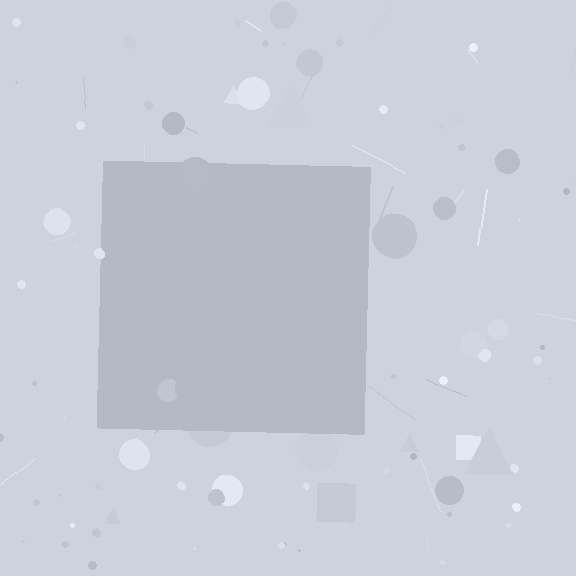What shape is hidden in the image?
A square is hidden in the image.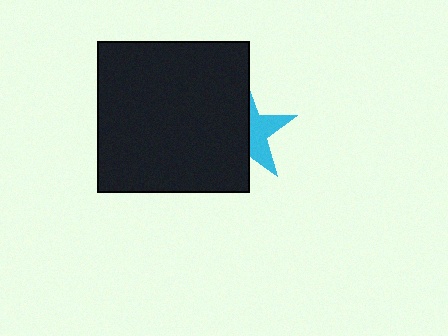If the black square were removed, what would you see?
You would see the complete cyan star.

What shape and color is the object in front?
The object in front is a black square.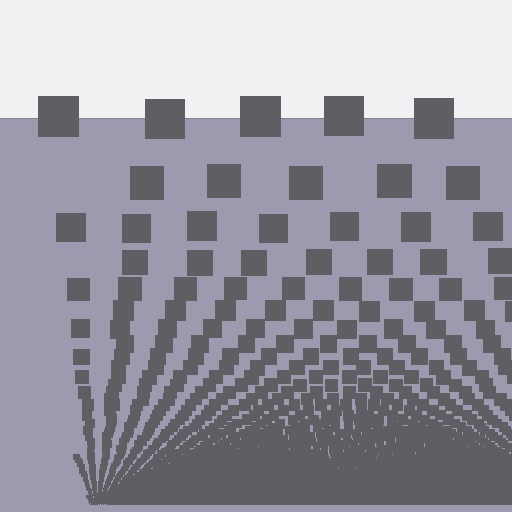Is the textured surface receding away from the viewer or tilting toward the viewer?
The surface appears to tilt toward the viewer. Texture elements get larger and sparser toward the top.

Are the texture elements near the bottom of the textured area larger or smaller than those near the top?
Smaller. The gradient is inverted — elements near the bottom are smaller and denser.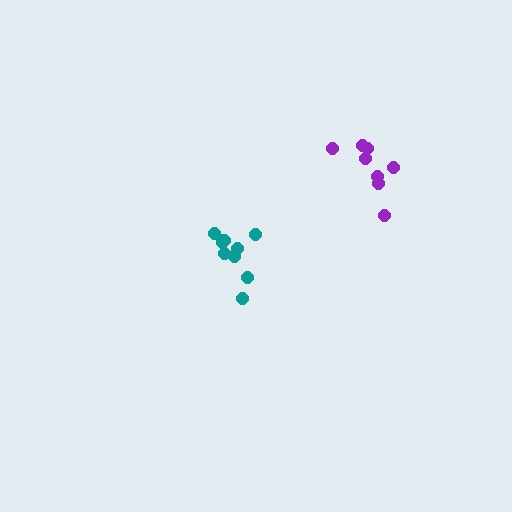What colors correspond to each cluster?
The clusters are colored: teal, purple.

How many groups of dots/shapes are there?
There are 2 groups.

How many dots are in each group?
Group 1: 10 dots, Group 2: 8 dots (18 total).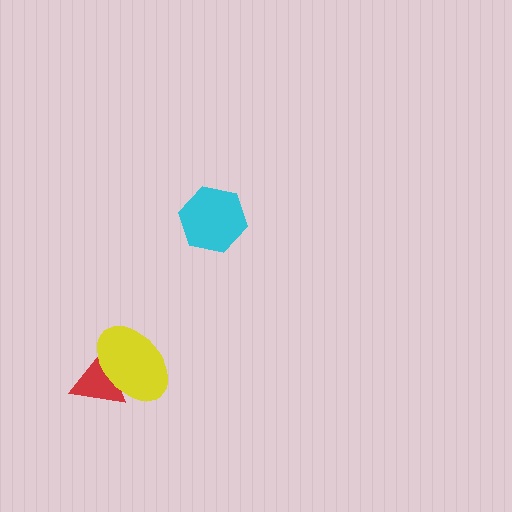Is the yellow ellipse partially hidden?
No, no other shape covers it.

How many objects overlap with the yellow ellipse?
1 object overlaps with the yellow ellipse.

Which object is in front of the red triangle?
The yellow ellipse is in front of the red triangle.